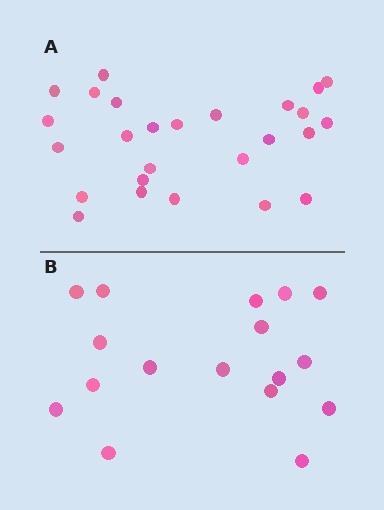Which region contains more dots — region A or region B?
Region A (the top region) has more dots.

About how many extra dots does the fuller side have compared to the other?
Region A has roughly 8 or so more dots than region B.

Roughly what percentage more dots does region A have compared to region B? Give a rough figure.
About 55% more.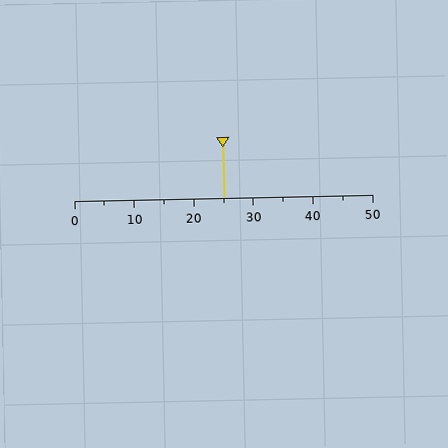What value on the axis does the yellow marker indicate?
The marker indicates approximately 25.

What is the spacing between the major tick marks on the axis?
The major ticks are spaced 10 apart.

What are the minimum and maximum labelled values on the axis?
The axis runs from 0 to 50.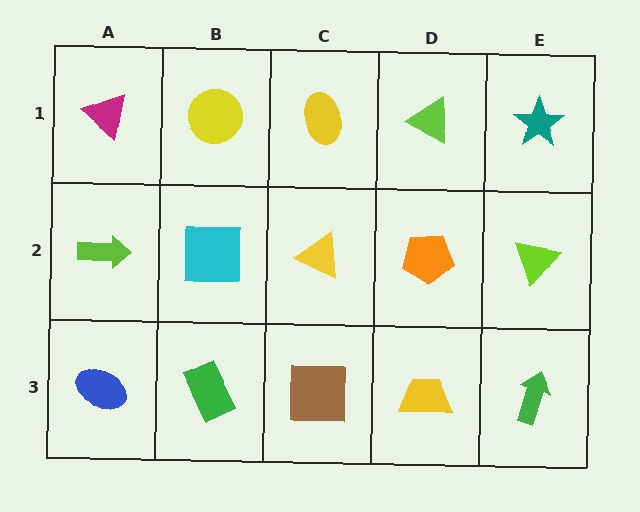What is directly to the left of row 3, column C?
A green rectangle.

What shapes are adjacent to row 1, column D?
An orange pentagon (row 2, column D), a yellow ellipse (row 1, column C), a teal star (row 1, column E).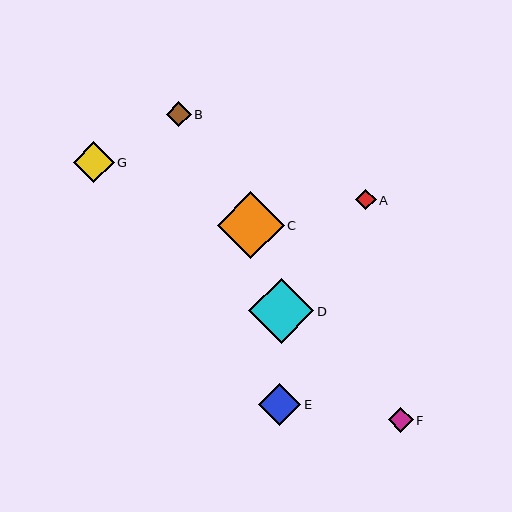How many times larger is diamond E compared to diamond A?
Diamond E is approximately 2.1 times the size of diamond A.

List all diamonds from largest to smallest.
From largest to smallest: C, D, E, G, B, F, A.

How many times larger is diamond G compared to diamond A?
Diamond G is approximately 2.0 times the size of diamond A.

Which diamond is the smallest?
Diamond A is the smallest with a size of approximately 20 pixels.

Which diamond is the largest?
Diamond C is the largest with a size of approximately 67 pixels.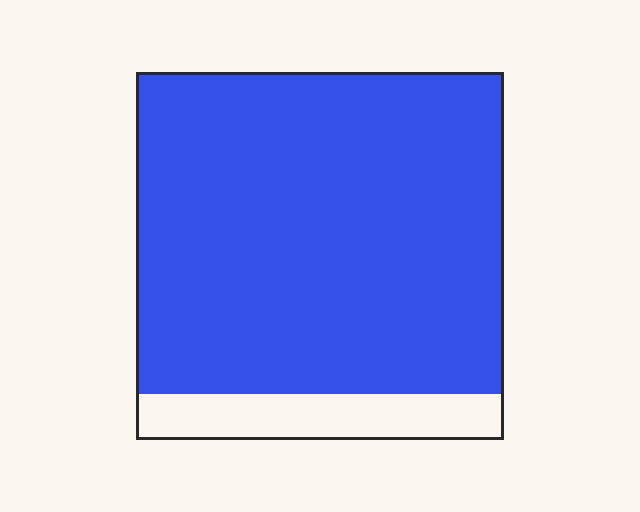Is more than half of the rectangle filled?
Yes.